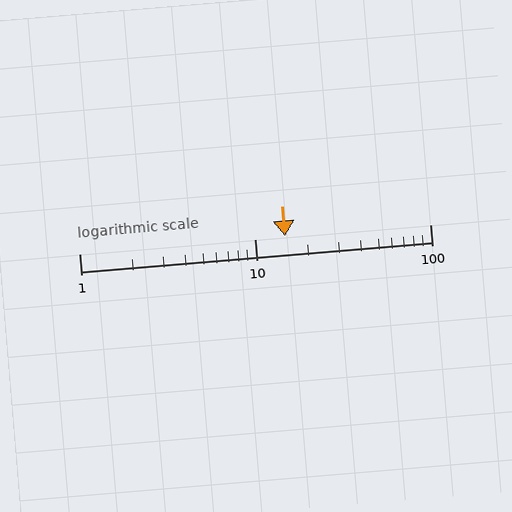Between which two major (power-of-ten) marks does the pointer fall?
The pointer is between 10 and 100.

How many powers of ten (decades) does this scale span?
The scale spans 2 decades, from 1 to 100.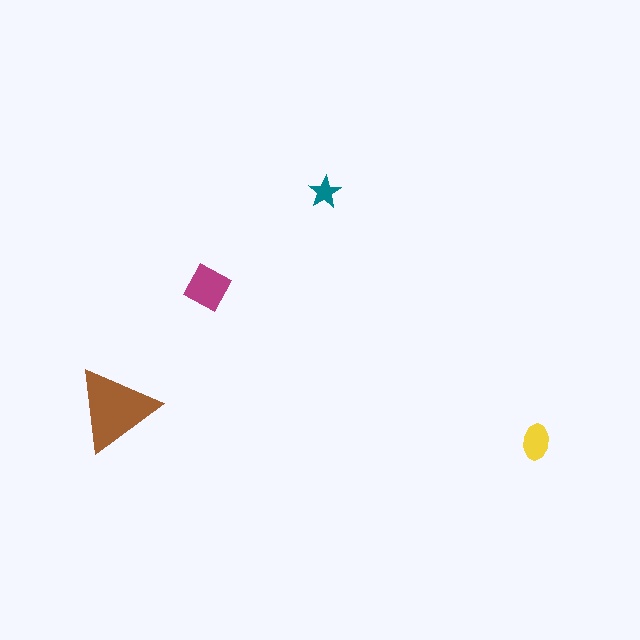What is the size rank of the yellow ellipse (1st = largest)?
3rd.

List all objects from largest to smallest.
The brown triangle, the magenta diamond, the yellow ellipse, the teal star.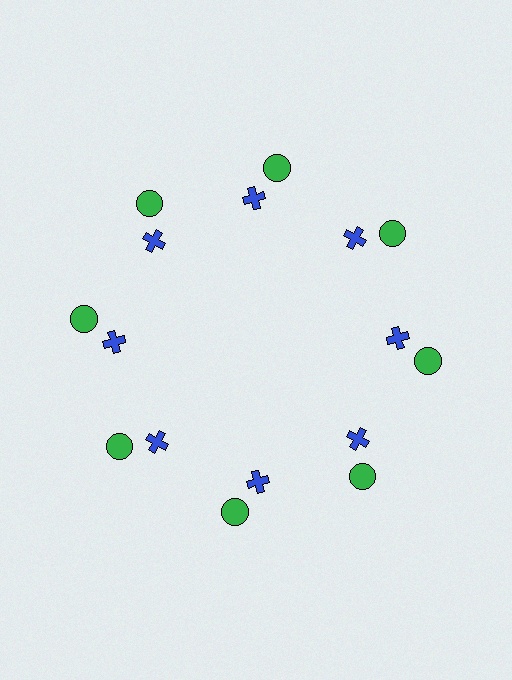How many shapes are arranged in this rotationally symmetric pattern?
There are 16 shapes, arranged in 8 groups of 2.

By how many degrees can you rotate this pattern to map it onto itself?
The pattern maps onto itself every 45 degrees of rotation.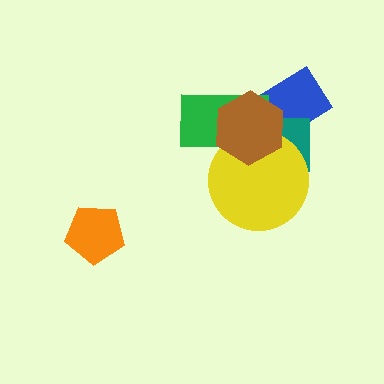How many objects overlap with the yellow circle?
4 objects overlap with the yellow circle.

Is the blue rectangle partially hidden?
Yes, it is partially covered by another shape.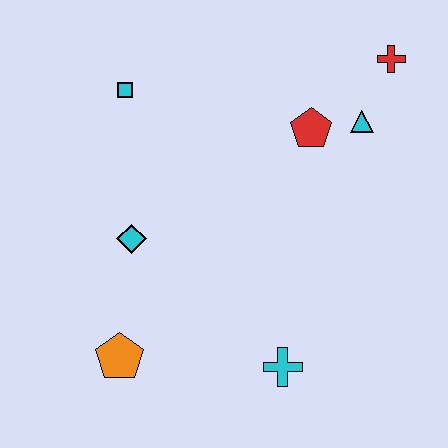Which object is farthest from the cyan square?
The cyan cross is farthest from the cyan square.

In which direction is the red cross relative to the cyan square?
The red cross is to the right of the cyan square.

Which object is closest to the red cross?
The cyan triangle is closest to the red cross.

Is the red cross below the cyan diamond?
No